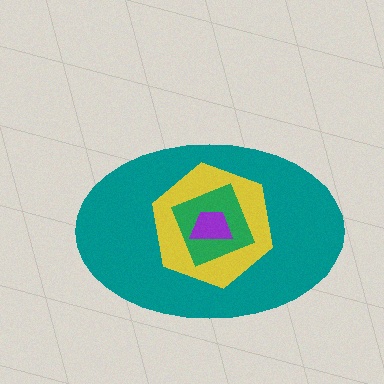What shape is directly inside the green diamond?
The purple trapezoid.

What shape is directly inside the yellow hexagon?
The green diamond.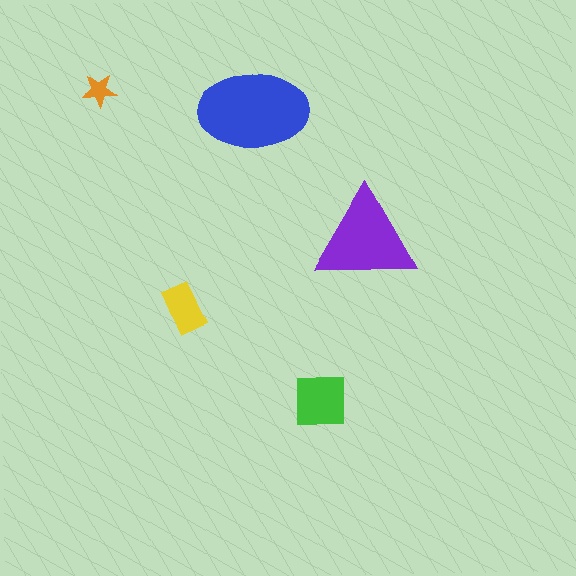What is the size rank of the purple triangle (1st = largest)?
2nd.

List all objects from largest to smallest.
The blue ellipse, the purple triangle, the green square, the yellow rectangle, the orange star.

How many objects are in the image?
There are 5 objects in the image.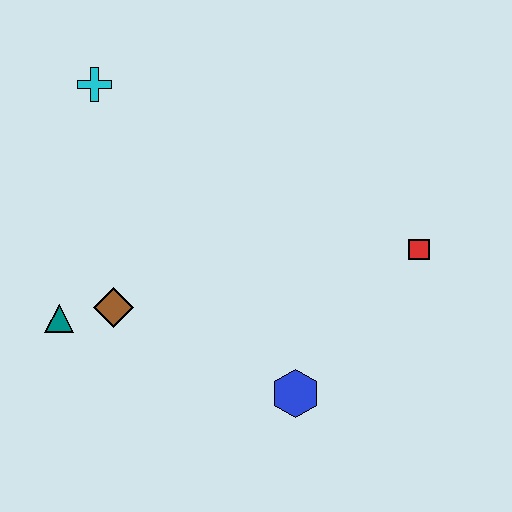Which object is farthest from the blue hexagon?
The cyan cross is farthest from the blue hexagon.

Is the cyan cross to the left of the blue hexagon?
Yes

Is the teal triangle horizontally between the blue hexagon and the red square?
No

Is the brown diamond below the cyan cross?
Yes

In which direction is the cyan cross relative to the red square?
The cyan cross is to the left of the red square.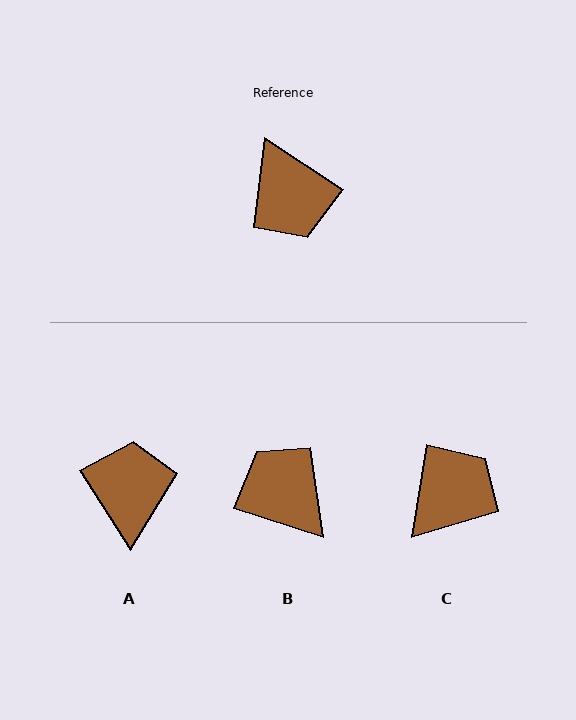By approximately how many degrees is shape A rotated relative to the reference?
Approximately 155 degrees counter-clockwise.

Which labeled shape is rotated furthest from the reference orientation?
B, about 165 degrees away.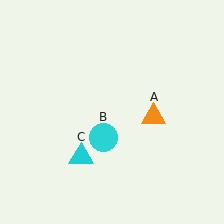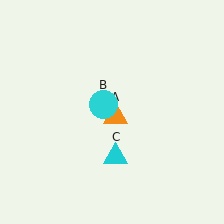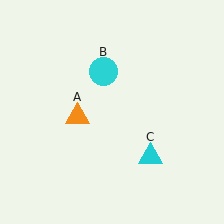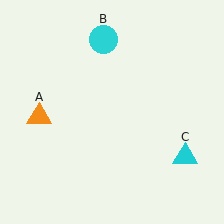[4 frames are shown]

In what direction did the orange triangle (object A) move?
The orange triangle (object A) moved left.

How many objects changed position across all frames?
3 objects changed position: orange triangle (object A), cyan circle (object B), cyan triangle (object C).